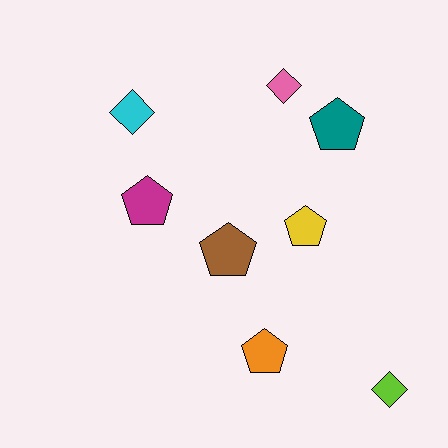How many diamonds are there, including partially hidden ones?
There are 3 diamonds.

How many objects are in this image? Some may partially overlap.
There are 8 objects.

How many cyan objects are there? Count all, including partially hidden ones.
There is 1 cyan object.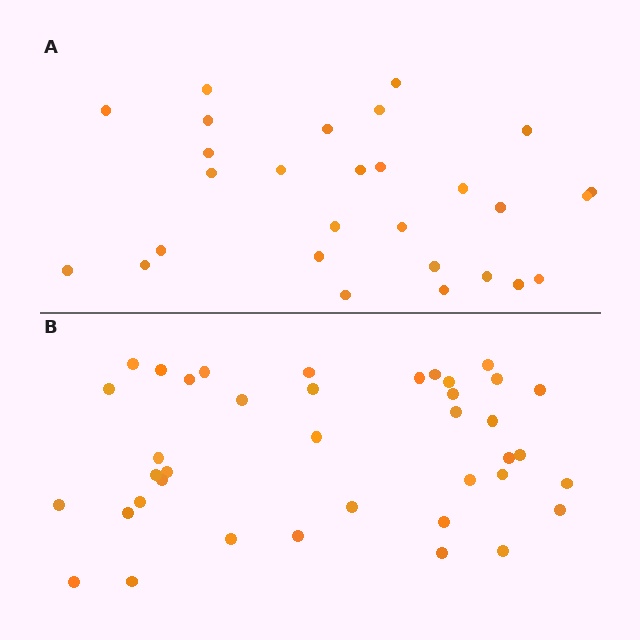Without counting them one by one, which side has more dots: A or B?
Region B (the bottom region) has more dots.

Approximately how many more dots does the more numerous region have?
Region B has roughly 12 or so more dots than region A.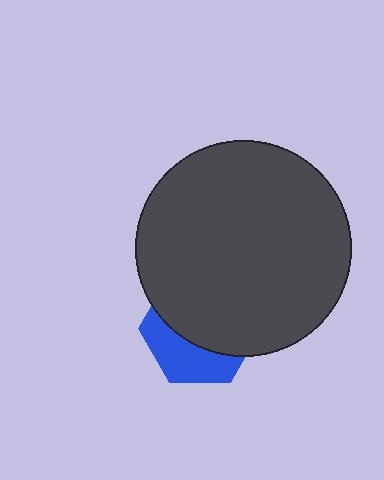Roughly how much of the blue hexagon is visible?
A small part of it is visible (roughly 37%).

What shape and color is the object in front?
The object in front is a dark gray circle.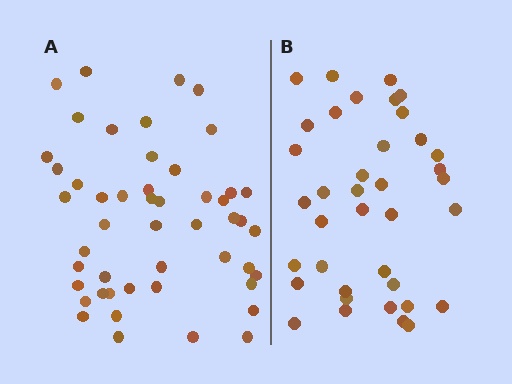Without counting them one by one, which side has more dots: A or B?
Region A (the left region) has more dots.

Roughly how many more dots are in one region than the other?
Region A has roughly 12 or so more dots than region B.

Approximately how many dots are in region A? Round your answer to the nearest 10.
About 50 dots. (The exact count is 49, which rounds to 50.)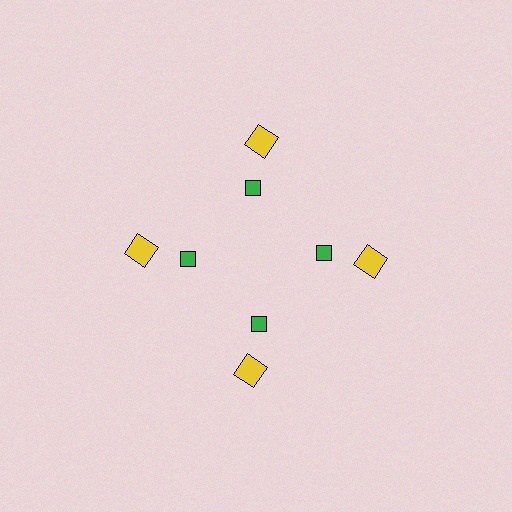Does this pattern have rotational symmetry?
Yes, this pattern has 4-fold rotational symmetry. It looks the same after rotating 90 degrees around the center.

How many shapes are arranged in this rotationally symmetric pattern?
There are 8 shapes, arranged in 4 groups of 2.